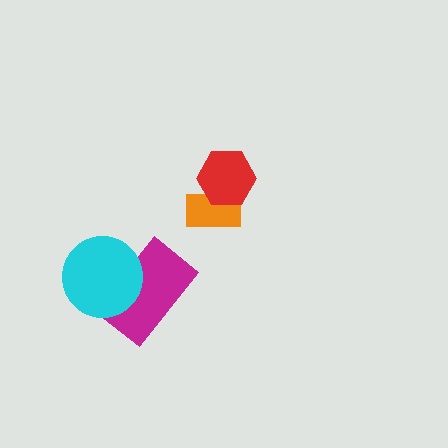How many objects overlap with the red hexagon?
1 object overlaps with the red hexagon.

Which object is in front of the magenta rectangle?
The cyan circle is in front of the magenta rectangle.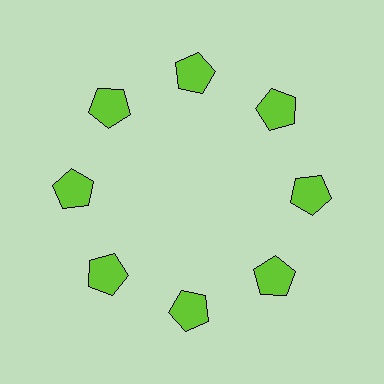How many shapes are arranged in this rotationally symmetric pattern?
There are 8 shapes, arranged in 8 groups of 1.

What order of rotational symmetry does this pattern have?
This pattern has 8-fold rotational symmetry.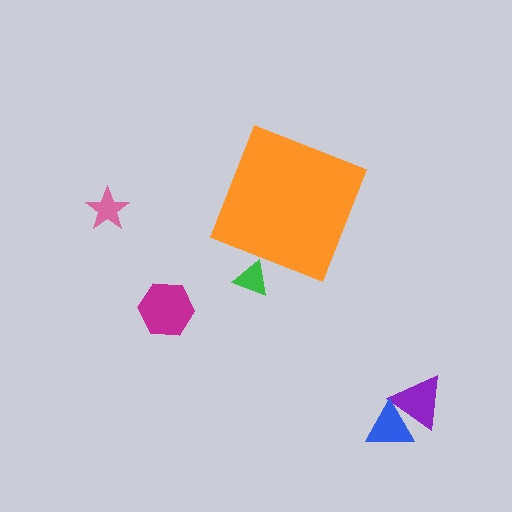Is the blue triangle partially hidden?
No, the blue triangle is fully visible.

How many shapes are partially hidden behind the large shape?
1 shape is partially hidden.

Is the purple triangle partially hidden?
No, the purple triangle is fully visible.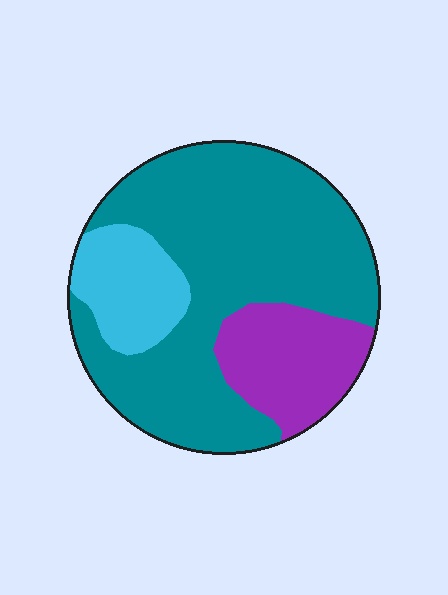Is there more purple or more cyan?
Purple.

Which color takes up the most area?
Teal, at roughly 65%.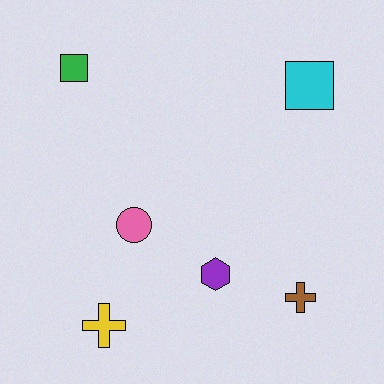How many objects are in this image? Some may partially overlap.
There are 6 objects.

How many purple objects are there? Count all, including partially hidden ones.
There is 1 purple object.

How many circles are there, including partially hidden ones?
There is 1 circle.